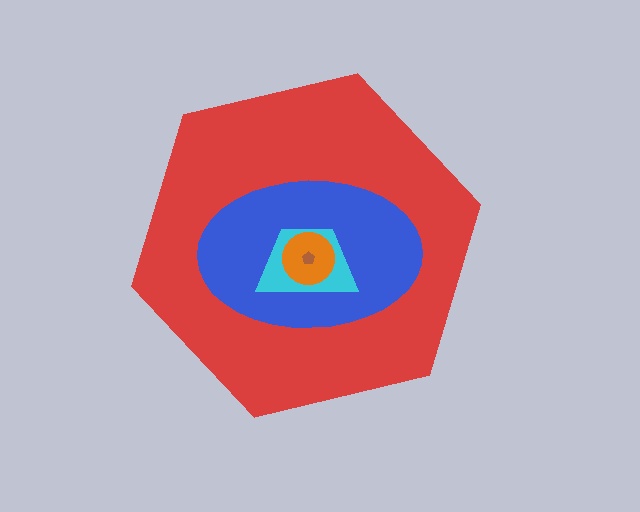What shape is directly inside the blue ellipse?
The cyan trapezoid.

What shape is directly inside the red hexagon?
The blue ellipse.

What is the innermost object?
The brown pentagon.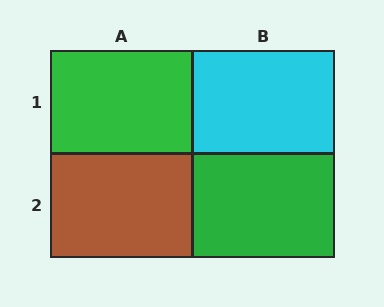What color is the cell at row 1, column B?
Cyan.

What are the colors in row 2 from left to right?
Brown, green.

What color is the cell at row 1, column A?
Green.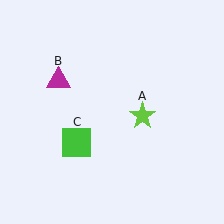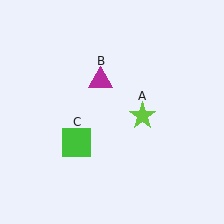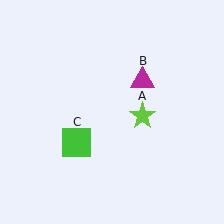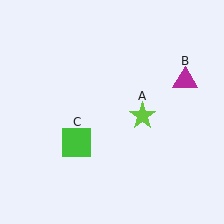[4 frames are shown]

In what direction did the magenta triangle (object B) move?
The magenta triangle (object B) moved right.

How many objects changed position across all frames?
1 object changed position: magenta triangle (object B).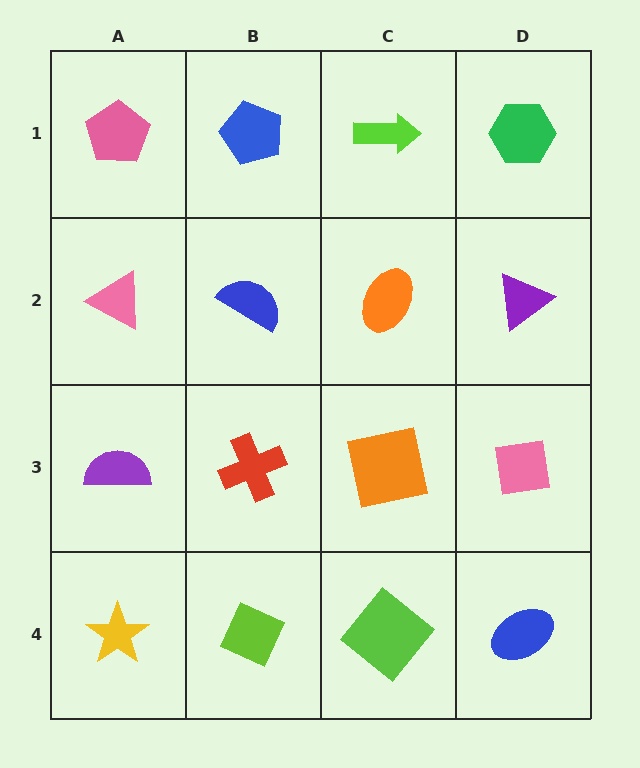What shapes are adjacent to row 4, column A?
A purple semicircle (row 3, column A), a lime diamond (row 4, column B).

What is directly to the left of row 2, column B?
A pink triangle.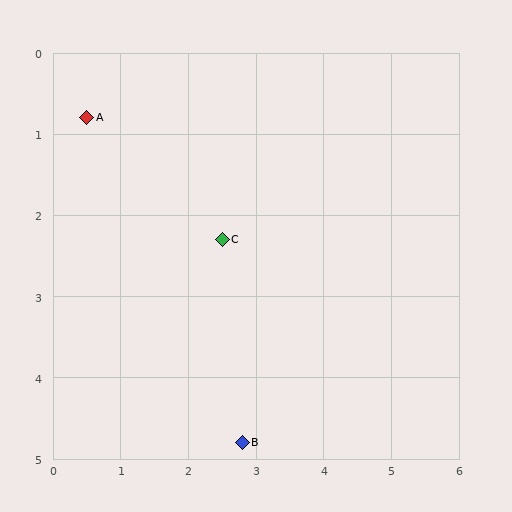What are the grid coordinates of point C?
Point C is at approximately (2.5, 2.3).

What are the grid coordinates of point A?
Point A is at approximately (0.5, 0.8).